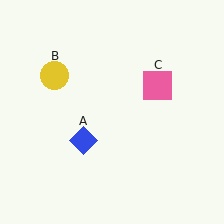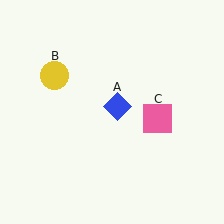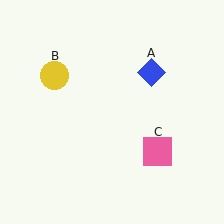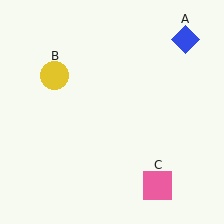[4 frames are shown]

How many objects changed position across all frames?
2 objects changed position: blue diamond (object A), pink square (object C).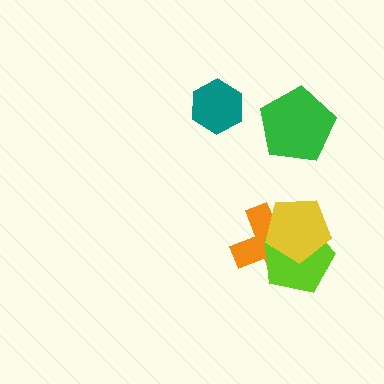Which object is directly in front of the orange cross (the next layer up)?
The lime pentagon is directly in front of the orange cross.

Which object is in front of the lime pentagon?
The yellow pentagon is in front of the lime pentagon.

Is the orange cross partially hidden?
Yes, it is partially covered by another shape.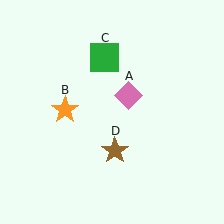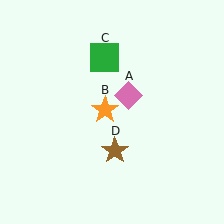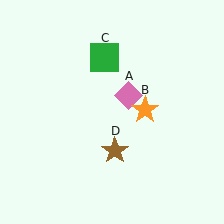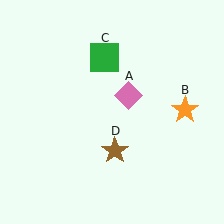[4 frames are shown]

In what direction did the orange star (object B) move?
The orange star (object B) moved right.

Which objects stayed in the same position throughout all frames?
Pink diamond (object A) and green square (object C) and brown star (object D) remained stationary.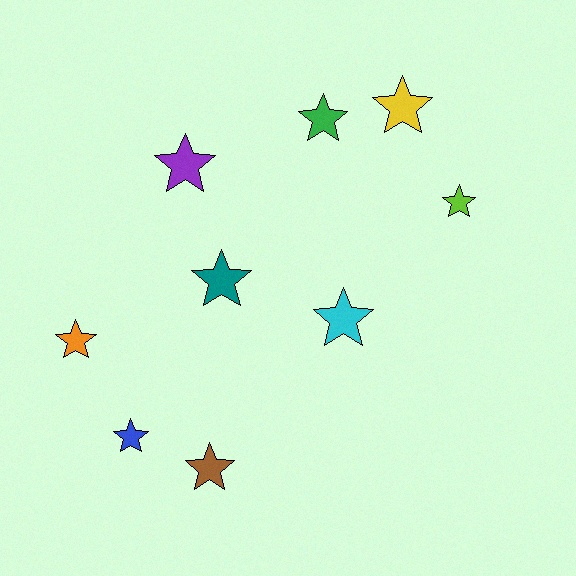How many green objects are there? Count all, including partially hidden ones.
There is 1 green object.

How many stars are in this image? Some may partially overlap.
There are 9 stars.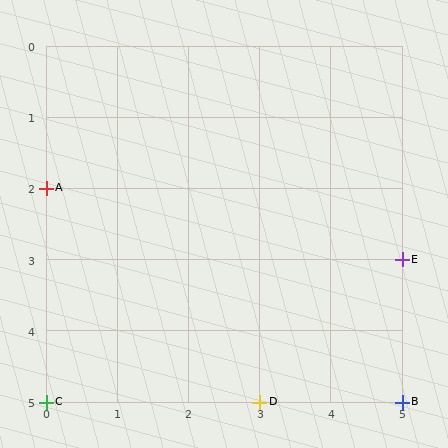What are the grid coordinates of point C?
Point C is at grid coordinates (0, 5).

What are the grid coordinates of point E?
Point E is at grid coordinates (5, 3).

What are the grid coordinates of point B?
Point B is at grid coordinates (5, 5).